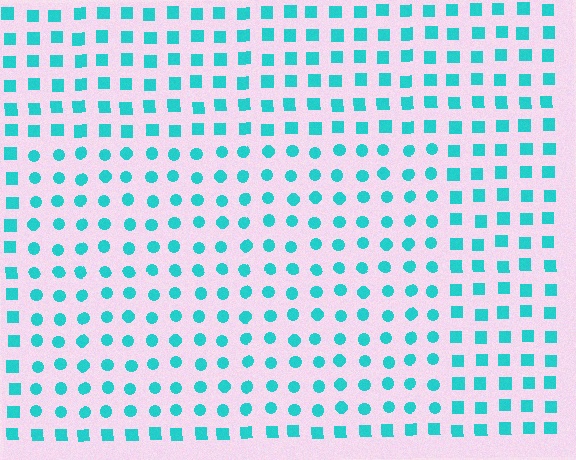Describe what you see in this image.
The image is filled with small cyan elements arranged in a uniform grid. A rectangle-shaped region contains circles, while the surrounding area contains squares. The boundary is defined purely by the change in element shape.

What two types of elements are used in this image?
The image uses circles inside the rectangle region and squares outside it.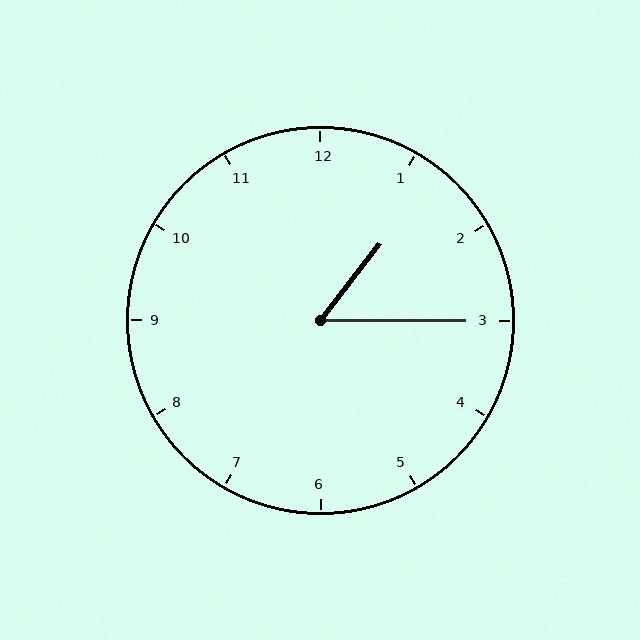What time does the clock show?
1:15.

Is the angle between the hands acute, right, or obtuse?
It is acute.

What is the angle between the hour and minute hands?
Approximately 52 degrees.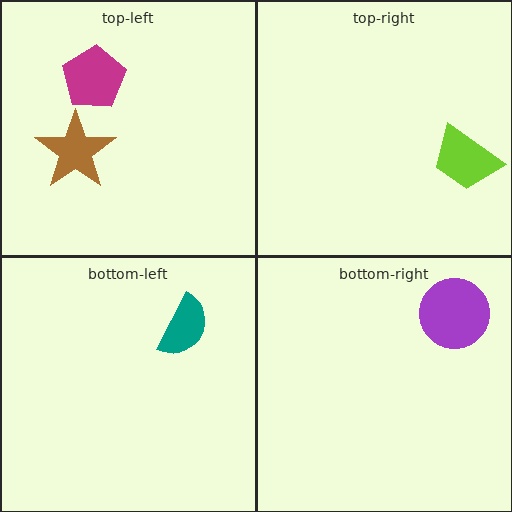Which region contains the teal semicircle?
The bottom-left region.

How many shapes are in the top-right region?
1.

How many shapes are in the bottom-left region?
1.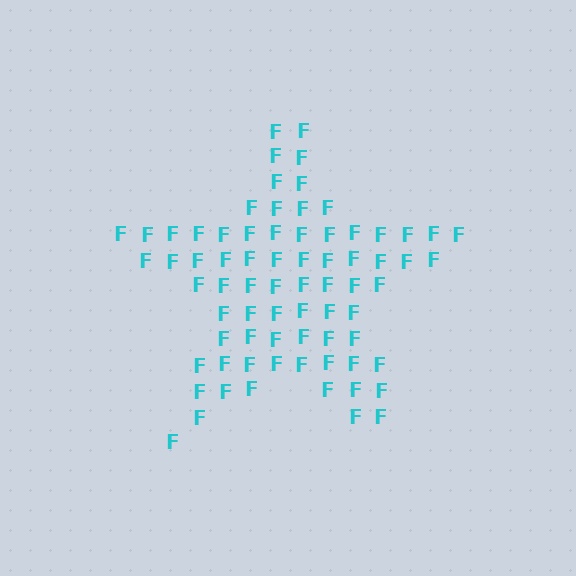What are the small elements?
The small elements are letter F's.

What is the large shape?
The large shape is a star.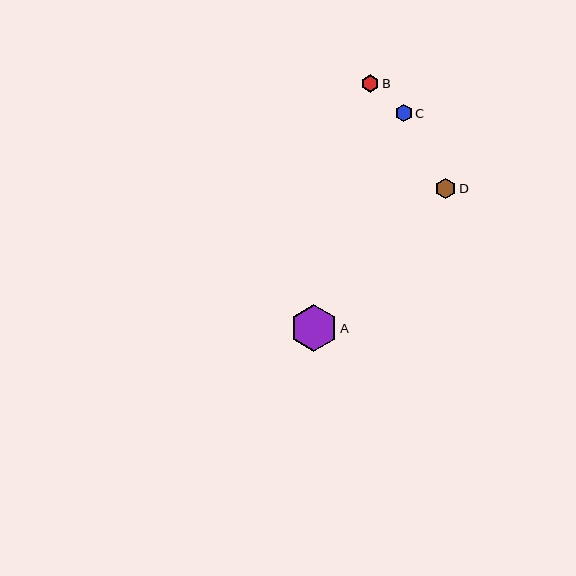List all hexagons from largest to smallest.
From largest to smallest: A, D, B, C.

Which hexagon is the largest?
Hexagon A is the largest with a size of approximately 47 pixels.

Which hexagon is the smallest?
Hexagon C is the smallest with a size of approximately 17 pixels.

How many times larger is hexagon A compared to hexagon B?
Hexagon A is approximately 2.7 times the size of hexagon B.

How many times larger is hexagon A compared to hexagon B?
Hexagon A is approximately 2.7 times the size of hexagon B.